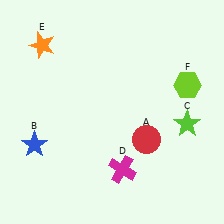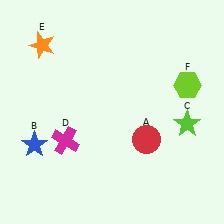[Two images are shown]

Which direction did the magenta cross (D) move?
The magenta cross (D) moved left.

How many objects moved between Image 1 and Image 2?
1 object moved between the two images.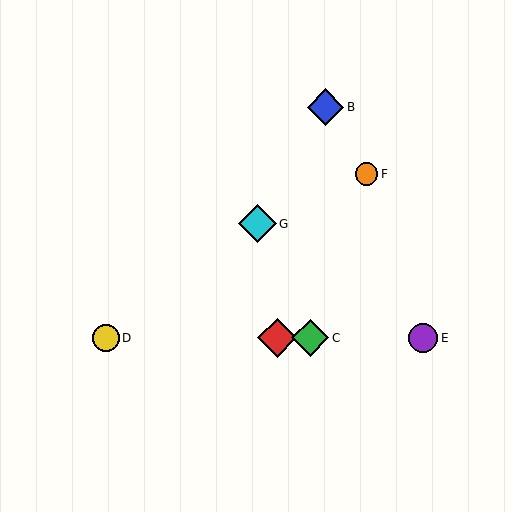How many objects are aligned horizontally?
4 objects (A, C, D, E) are aligned horizontally.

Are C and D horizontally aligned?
Yes, both are at y≈338.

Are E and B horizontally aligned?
No, E is at y≈338 and B is at y≈107.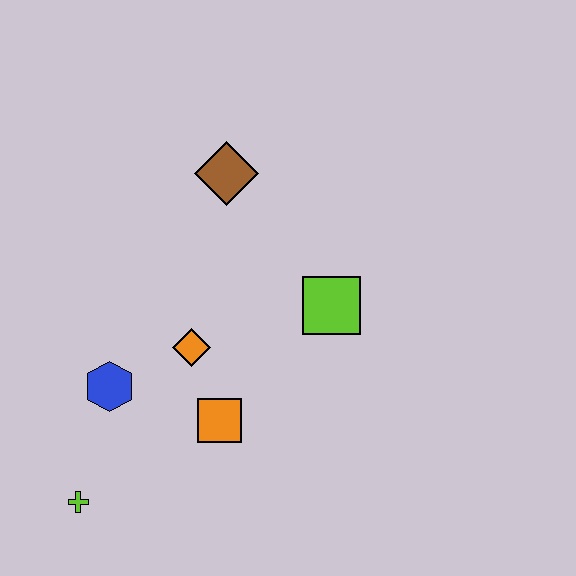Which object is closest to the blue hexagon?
The orange diamond is closest to the blue hexagon.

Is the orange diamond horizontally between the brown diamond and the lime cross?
Yes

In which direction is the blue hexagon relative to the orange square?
The blue hexagon is to the left of the orange square.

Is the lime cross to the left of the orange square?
Yes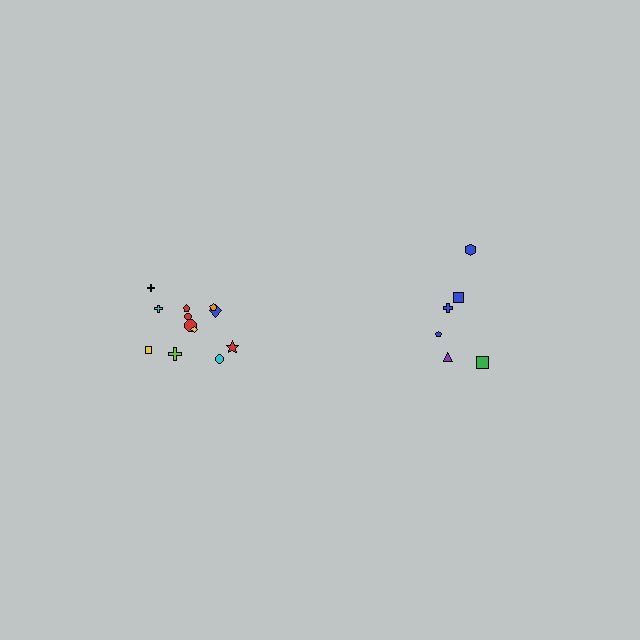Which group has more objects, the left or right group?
The left group.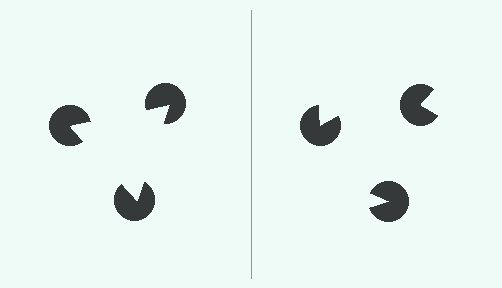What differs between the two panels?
The pac-man discs are positioned identically on both sides; only the wedge orientations differ. On the left they align to a triangle; on the right they are misaligned.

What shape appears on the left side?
An illusory triangle.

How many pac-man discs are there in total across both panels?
6 — 3 on each side.